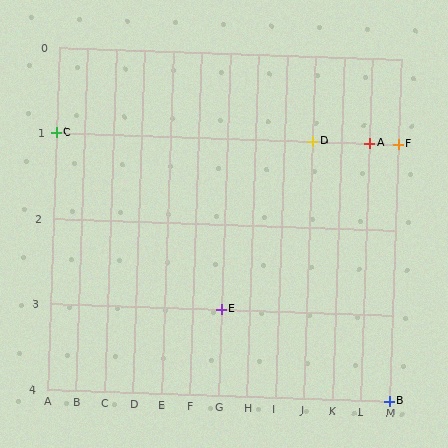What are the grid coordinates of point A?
Point A is at grid coordinates (L, 1).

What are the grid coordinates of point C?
Point C is at grid coordinates (A, 1).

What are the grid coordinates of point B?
Point B is at grid coordinates (M, 4).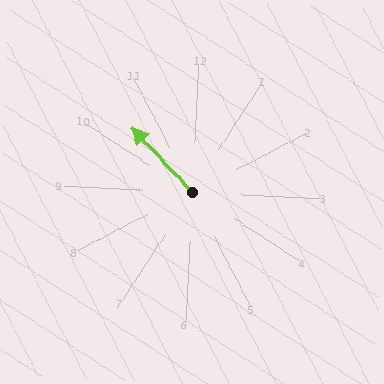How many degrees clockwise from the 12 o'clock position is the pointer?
Approximately 314 degrees.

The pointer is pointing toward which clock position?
Roughly 10 o'clock.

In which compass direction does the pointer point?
Northwest.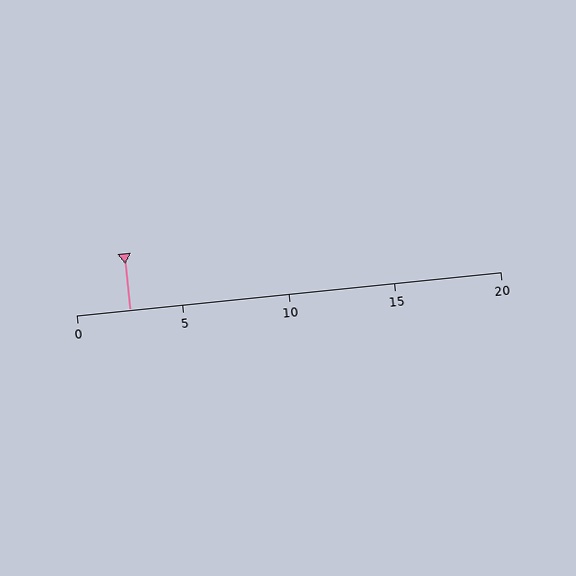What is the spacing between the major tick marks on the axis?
The major ticks are spaced 5 apart.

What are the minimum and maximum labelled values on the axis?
The axis runs from 0 to 20.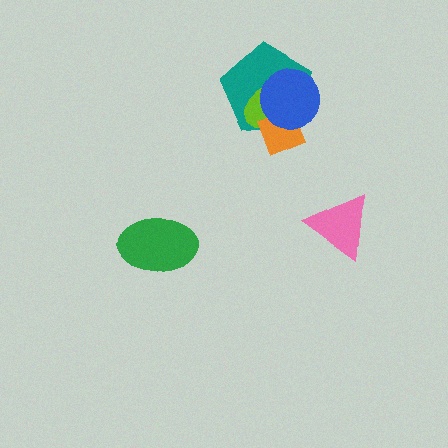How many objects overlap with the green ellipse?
0 objects overlap with the green ellipse.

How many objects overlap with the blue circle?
3 objects overlap with the blue circle.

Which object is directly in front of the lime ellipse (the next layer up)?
The orange diamond is directly in front of the lime ellipse.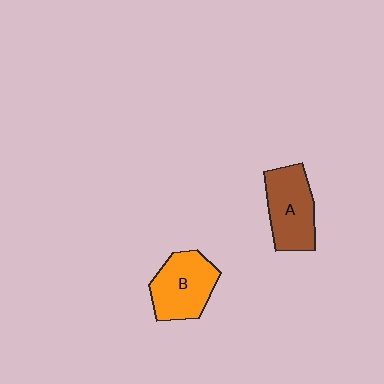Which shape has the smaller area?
Shape B (orange).